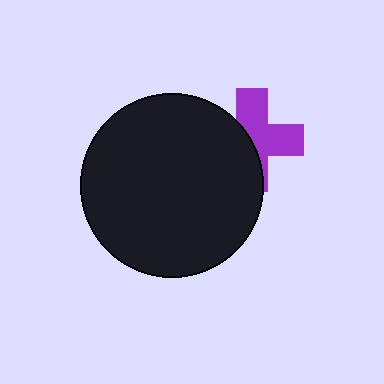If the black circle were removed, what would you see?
You would see the complete purple cross.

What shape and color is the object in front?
The object in front is a black circle.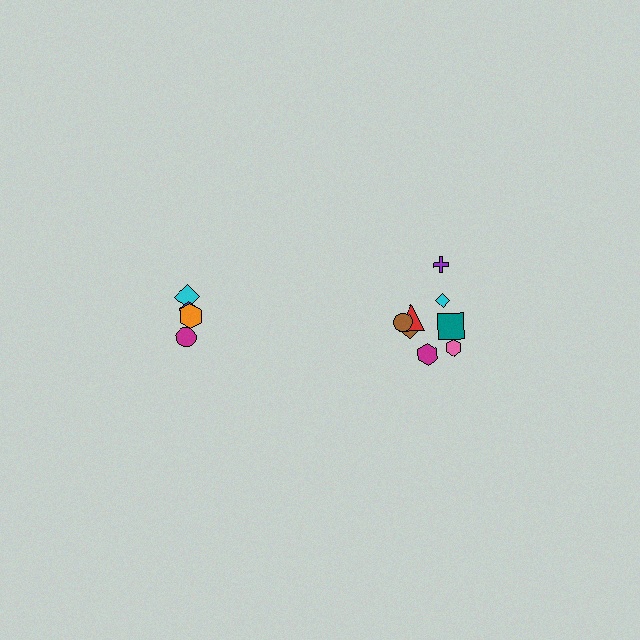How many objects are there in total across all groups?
There are 12 objects.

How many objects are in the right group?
There are 8 objects.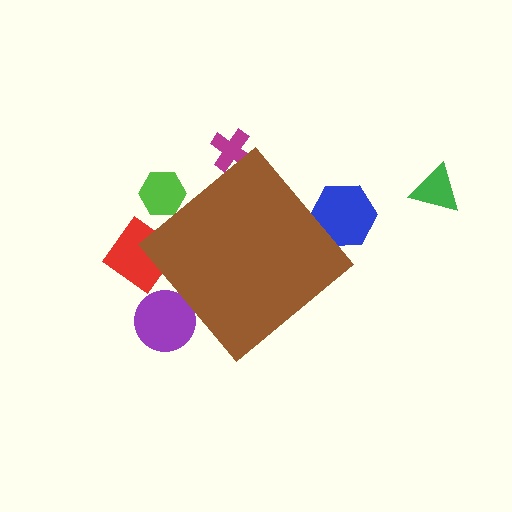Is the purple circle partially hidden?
Yes, the purple circle is partially hidden behind the brown diamond.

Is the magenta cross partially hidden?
Yes, the magenta cross is partially hidden behind the brown diamond.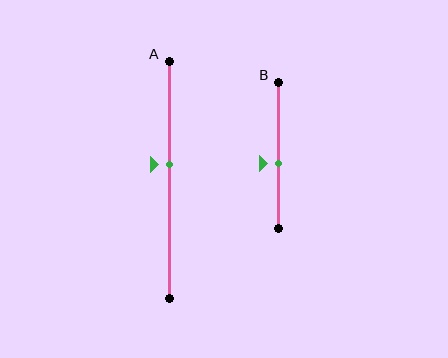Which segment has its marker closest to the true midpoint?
Segment B has its marker closest to the true midpoint.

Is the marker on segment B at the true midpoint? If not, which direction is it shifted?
No, the marker on segment B is shifted downward by about 5% of the segment length.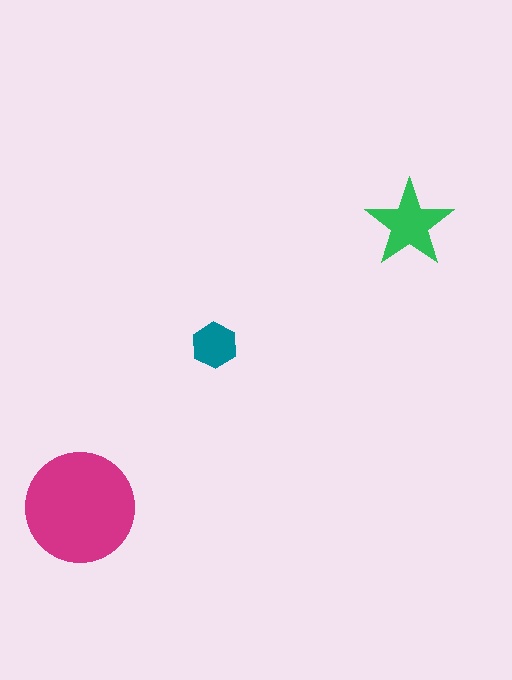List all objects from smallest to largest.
The teal hexagon, the green star, the magenta circle.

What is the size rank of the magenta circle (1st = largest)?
1st.